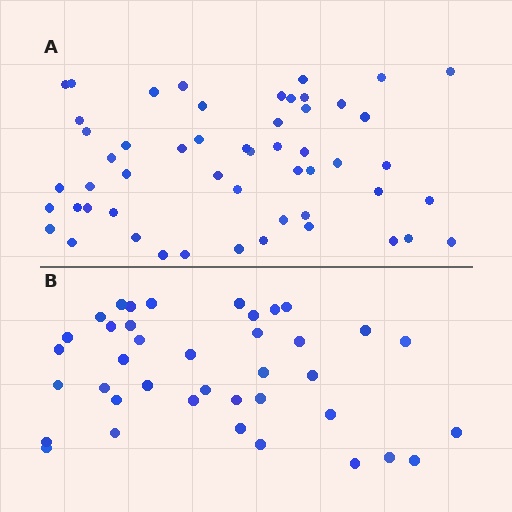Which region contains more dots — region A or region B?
Region A (the top region) has more dots.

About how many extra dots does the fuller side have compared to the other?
Region A has approximately 15 more dots than region B.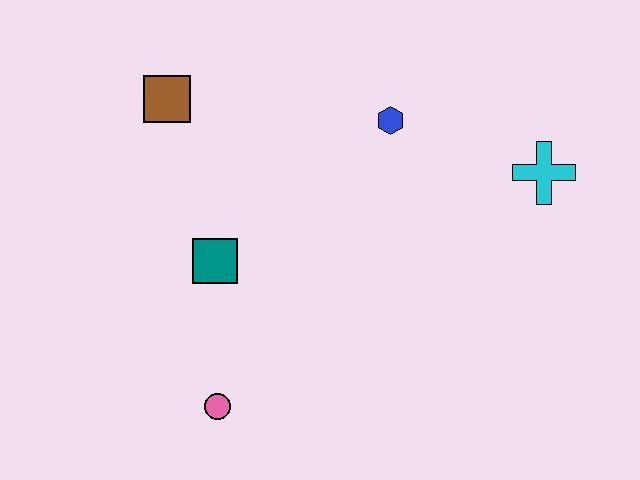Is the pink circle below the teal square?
Yes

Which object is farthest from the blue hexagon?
The pink circle is farthest from the blue hexagon.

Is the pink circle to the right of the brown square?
Yes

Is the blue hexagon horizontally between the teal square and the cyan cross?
Yes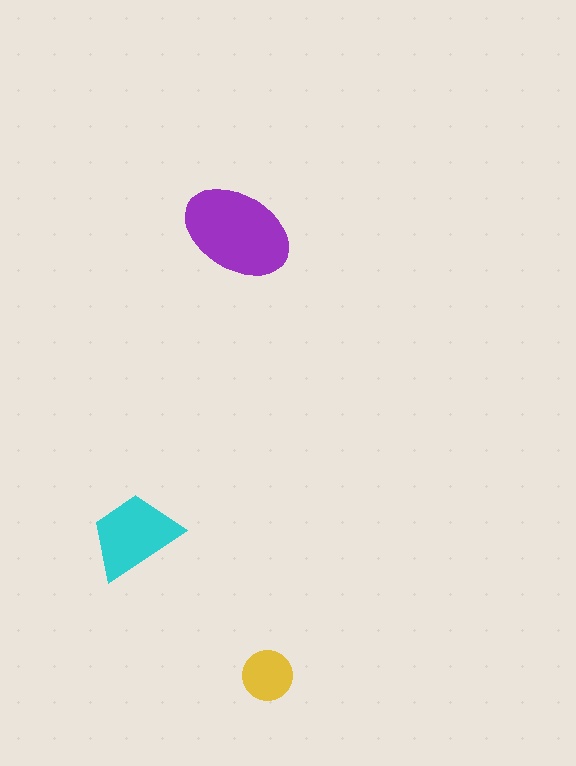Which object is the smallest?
The yellow circle.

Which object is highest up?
The purple ellipse is topmost.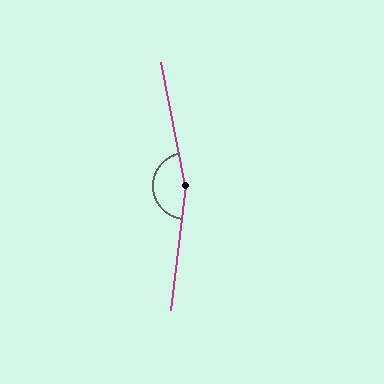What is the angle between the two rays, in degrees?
Approximately 162 degrees.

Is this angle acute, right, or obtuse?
It is obtuse.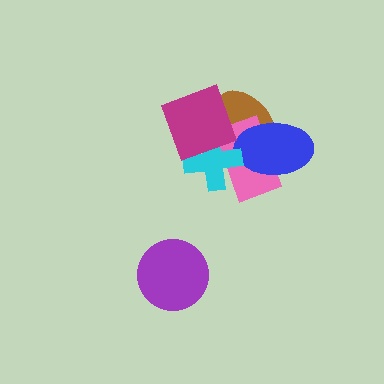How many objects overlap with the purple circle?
0 objects overlap with the purple circle.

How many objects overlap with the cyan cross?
4 objects overlap with the cyan cross.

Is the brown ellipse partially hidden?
Yes, it is partially covered by another shape.